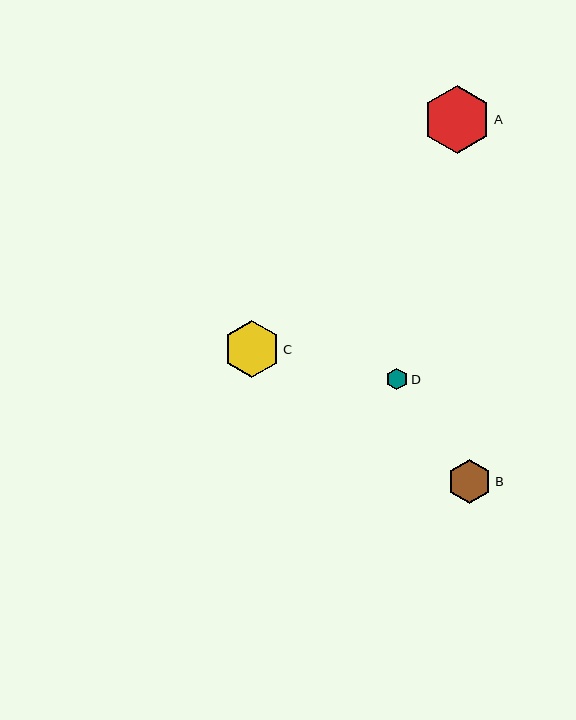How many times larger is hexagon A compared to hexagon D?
Hexagon A is approximately 3.2 times the size of hexagon D.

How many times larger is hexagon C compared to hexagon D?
Hexagon C is approximately 2.6 times the size of hexagon D.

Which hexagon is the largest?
Hexagon A is the largest with a size of approximately 69 pixels.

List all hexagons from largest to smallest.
From largest to smallest: A, C, B, D.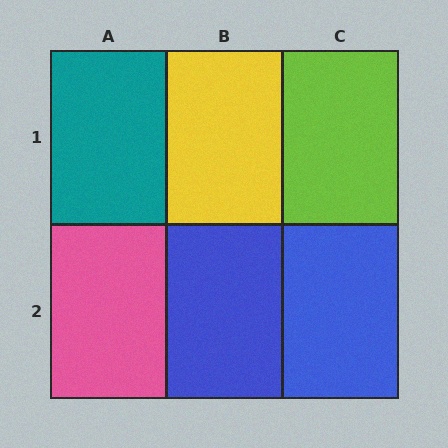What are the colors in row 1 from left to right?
Teal, yellow, lime.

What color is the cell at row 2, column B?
Blue.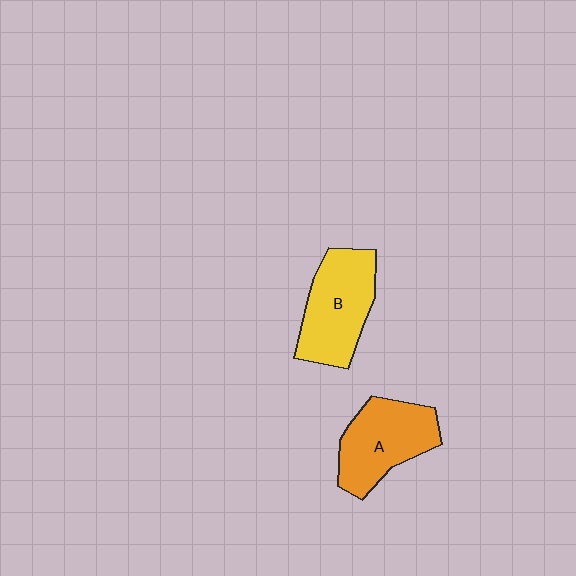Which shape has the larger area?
Shape B (yellow).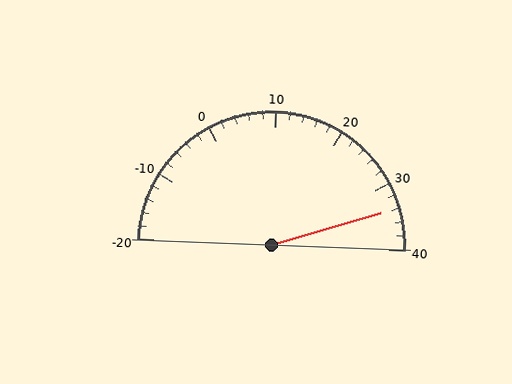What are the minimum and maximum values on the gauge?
The gauge ranges from -20 to 40.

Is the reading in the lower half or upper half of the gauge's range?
The reading is in the upper half of the range (-20 to 40).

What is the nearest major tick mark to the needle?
The nearest major tick mark is 30.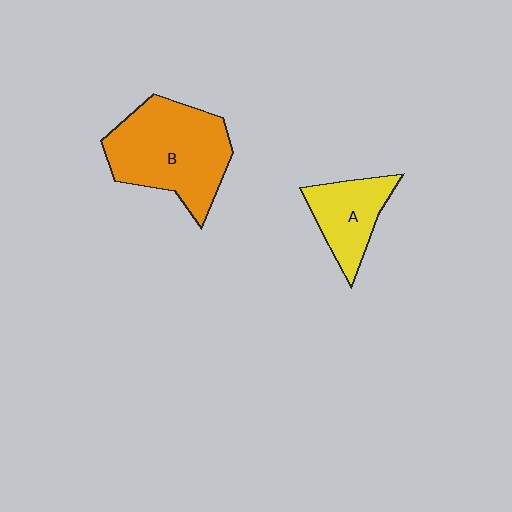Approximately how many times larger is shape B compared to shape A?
Approximately 1.9 times.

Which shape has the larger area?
Shape B (orange).